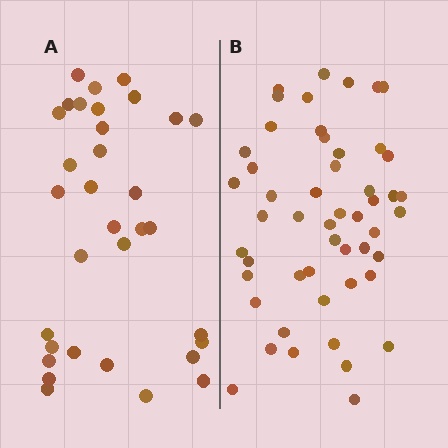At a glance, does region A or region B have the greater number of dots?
Region B (the right region) has more dots.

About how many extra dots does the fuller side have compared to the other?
Region B has approximately 20 more dots than region A.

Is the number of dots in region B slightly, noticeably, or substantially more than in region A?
Region B has substantially more. The ratio is roughly 1.5 to 1.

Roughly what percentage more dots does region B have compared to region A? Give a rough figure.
About 55% more.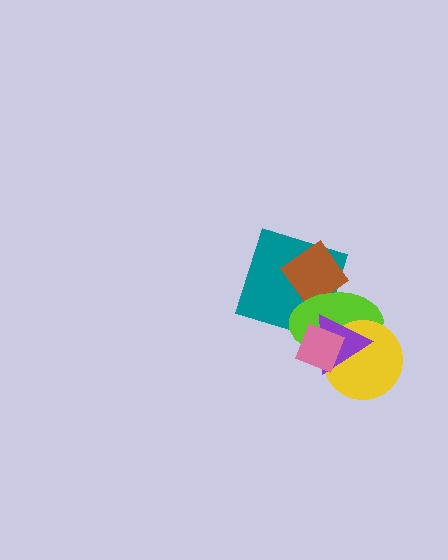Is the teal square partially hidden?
Yes, it is partially covered by another shape.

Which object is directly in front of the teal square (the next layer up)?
The brown diamond is directly in front of the teal square.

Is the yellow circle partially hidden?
Yes, it is partially covered by another shape.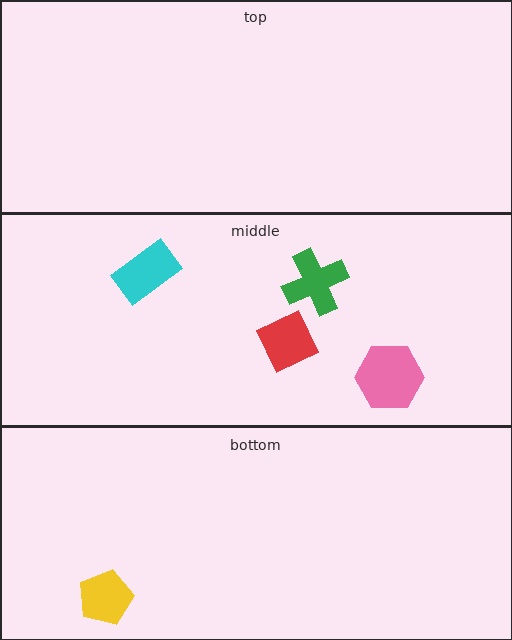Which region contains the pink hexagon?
The middle region.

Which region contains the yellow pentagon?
The bottom region.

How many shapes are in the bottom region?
1.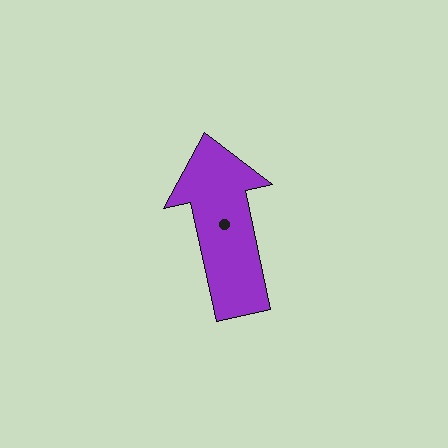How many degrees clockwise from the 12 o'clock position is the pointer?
Approximately 348 degrees.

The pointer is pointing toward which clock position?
Roughly 12 o'clock.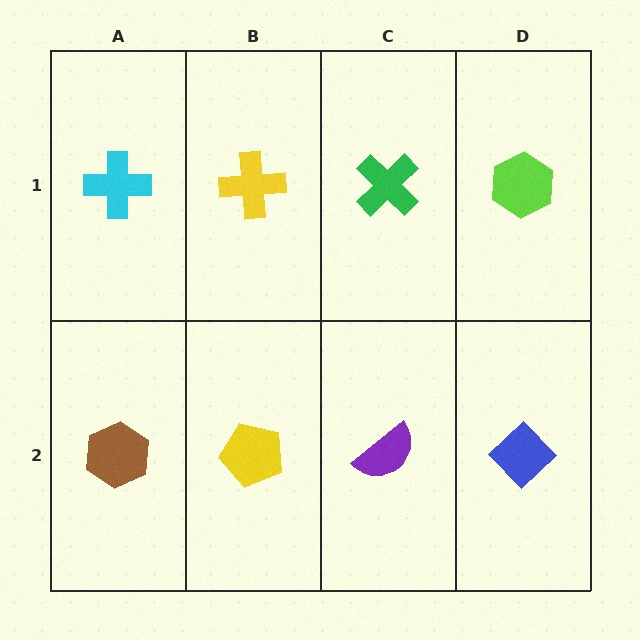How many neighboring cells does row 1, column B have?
3.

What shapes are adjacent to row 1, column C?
A purple semicircle (row 2, column C), a yellow cross (row 1, column B), a lime hexagon (row 1, column D).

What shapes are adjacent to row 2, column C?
A green cross (row 1, column C), a yellow pentagon (row 2, column B), a blue diamond (row 2, column D).